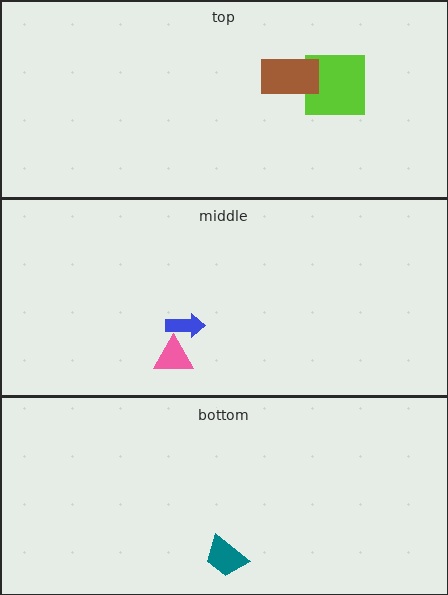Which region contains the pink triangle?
The middle region.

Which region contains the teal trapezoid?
The bottom region.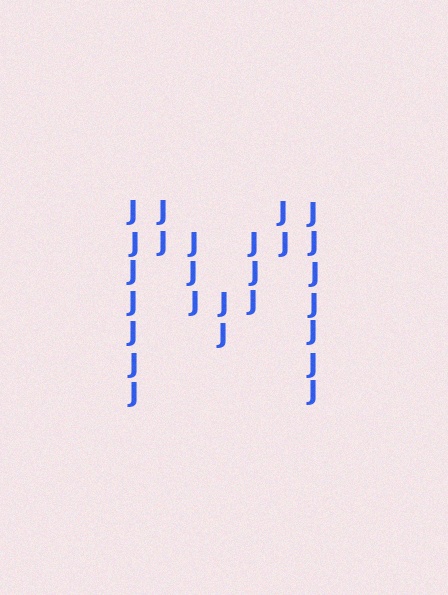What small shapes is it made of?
It is made of small letter J's.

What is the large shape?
The large shape is the letter M.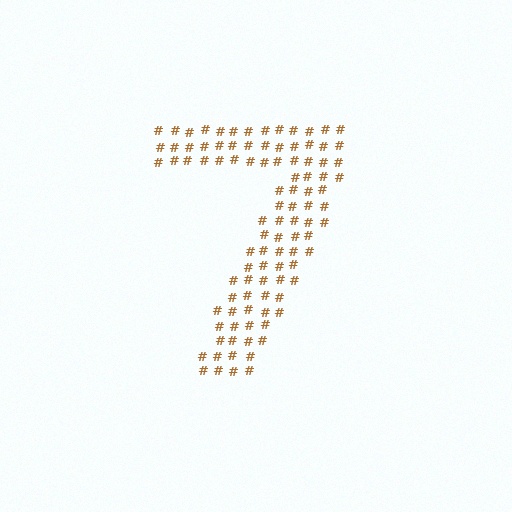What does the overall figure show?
The overall figure shows the digit 7.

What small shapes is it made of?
It is made of small hash symbols.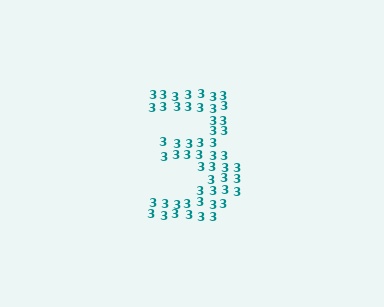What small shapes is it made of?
It is made of small digit 3's.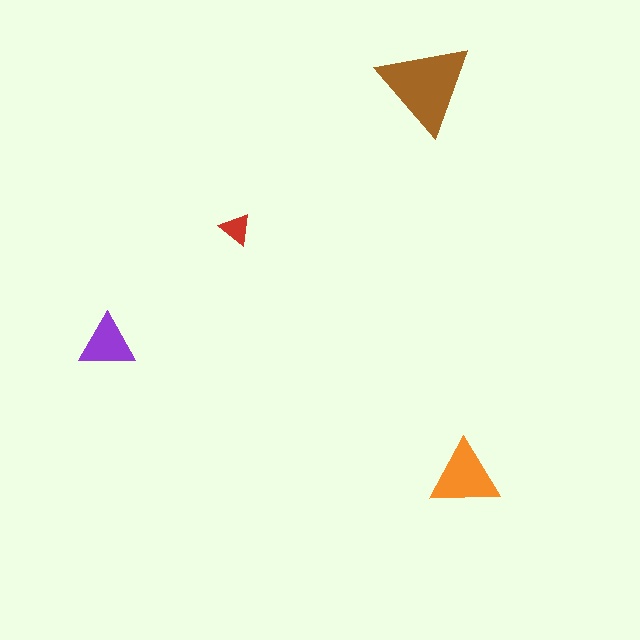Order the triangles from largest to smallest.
the brown one, the orange one, the purple one, the red one.